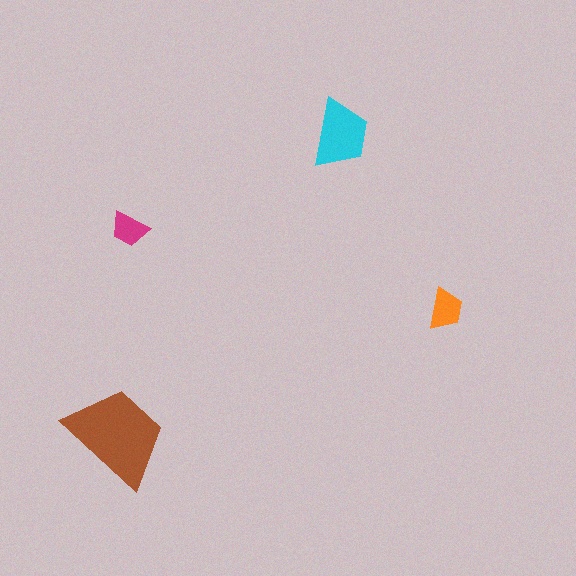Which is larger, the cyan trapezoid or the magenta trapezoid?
The cyan one.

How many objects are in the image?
There are 4 objects in the image.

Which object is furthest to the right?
The orange trapezoid is rightmost.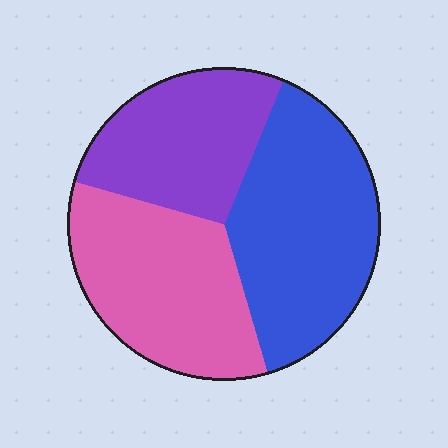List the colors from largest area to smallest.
From largest to smallest: blue, pink, purple.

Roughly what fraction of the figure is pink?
Pink covers around 35% of the figure.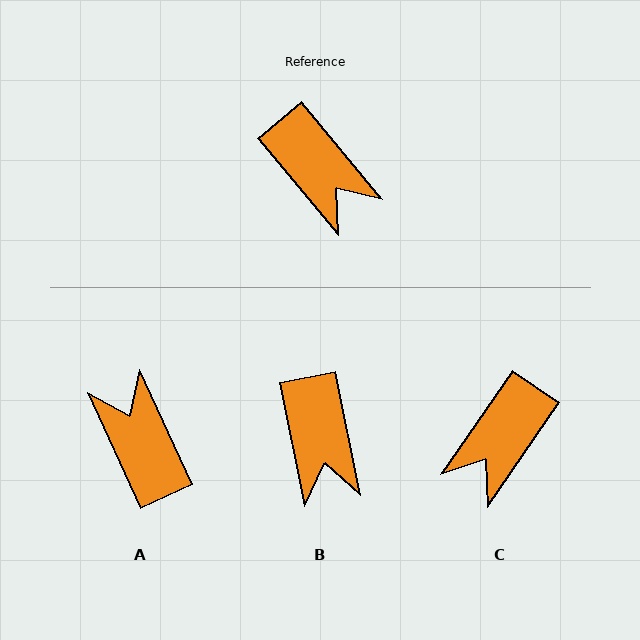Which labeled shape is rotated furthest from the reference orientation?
A, about 165 degrees away.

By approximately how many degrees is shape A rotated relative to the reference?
Approximately 165 degrees counter-clockwise.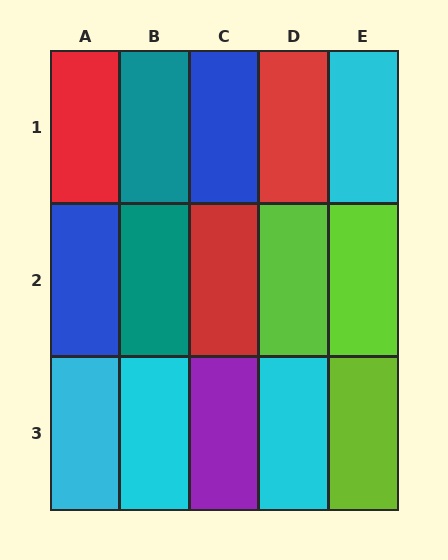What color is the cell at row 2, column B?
Teal.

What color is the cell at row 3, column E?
Lime.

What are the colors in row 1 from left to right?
Red, teal, blue, red, cyan.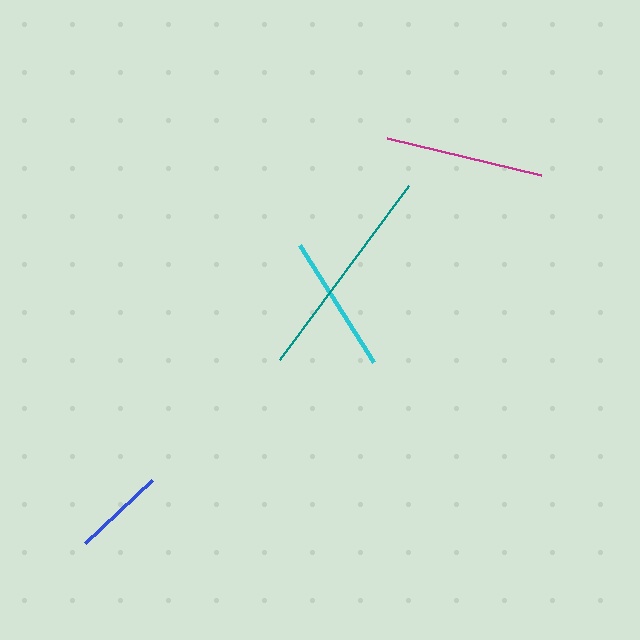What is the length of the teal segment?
The teal segment is approximately 216 pixels long.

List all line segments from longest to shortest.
From longest to shortest: teal, magenta, cyan, blue.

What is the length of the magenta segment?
The magenta segment is approximately 159 pixels long.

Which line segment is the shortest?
The blue line is the shortest at approximately 92 pixels.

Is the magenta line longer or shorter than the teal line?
The teal line is longer than the magenta line.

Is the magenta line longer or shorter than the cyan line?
The magenta line is longer than the cyan line.